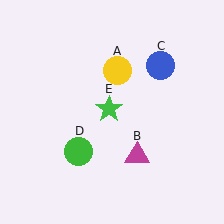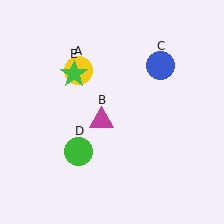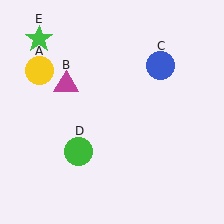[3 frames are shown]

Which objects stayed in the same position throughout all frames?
Blue circle (object C) and green circle (object D) remained stationary.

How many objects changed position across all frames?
3 objects changed position: yellow circle (object A), magenta triangle (object B), green star (object E).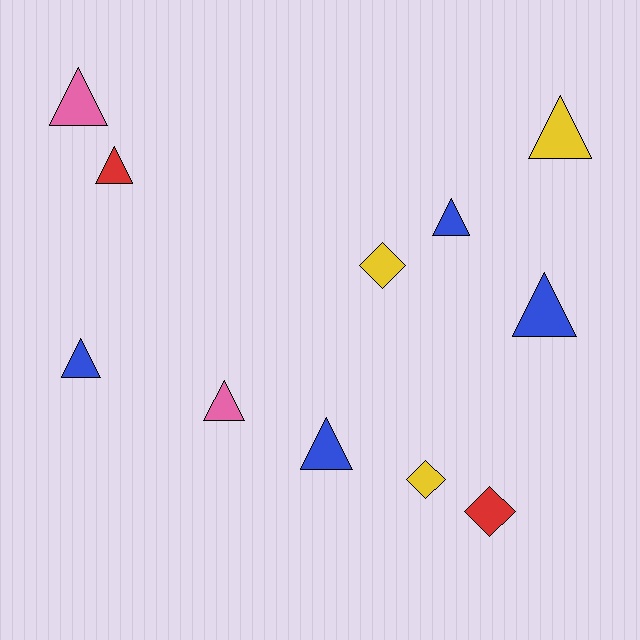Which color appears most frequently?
Blue, with 4 objects.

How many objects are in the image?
There are 11 objects.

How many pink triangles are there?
There are 2 pink triangles.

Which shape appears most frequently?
Triangle, with 8 objects.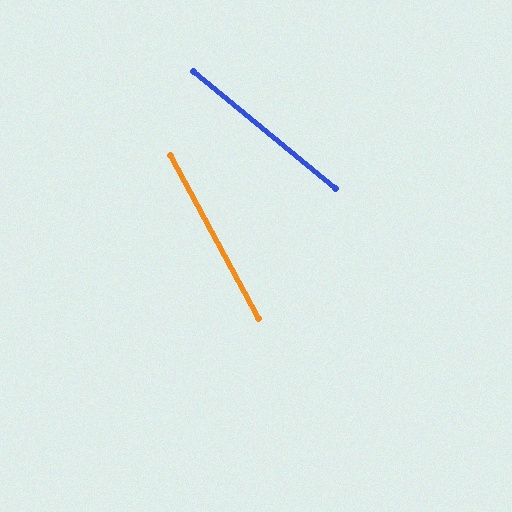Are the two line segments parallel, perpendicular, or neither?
Neither parallel nor perpendicular — they differ by about 22°.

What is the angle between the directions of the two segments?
Approximately 22 degrees.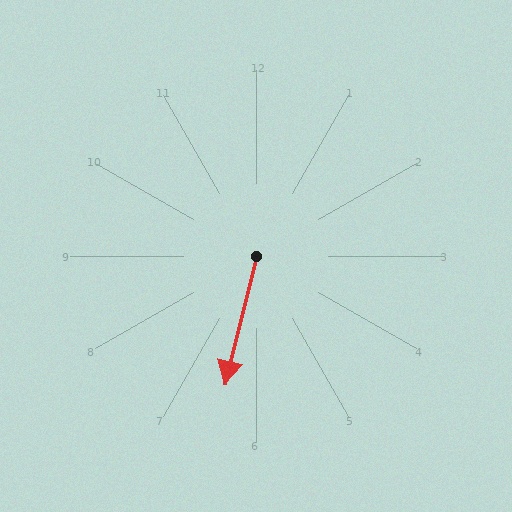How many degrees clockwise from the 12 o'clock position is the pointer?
Approximately 194 degrees.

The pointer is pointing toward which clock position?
Roughly 6 o'clock.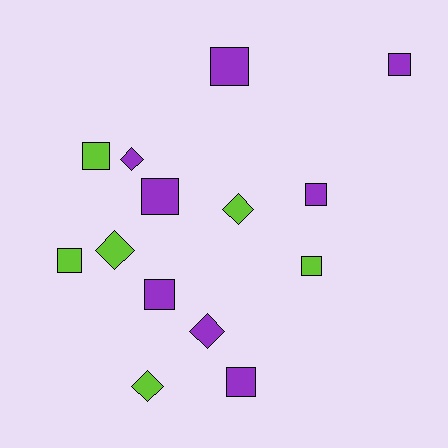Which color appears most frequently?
Purple, with 8 objects.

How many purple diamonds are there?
There are 2 purple diamonds.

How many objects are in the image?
There are 14 objects.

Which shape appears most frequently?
Square, with 9 objects.